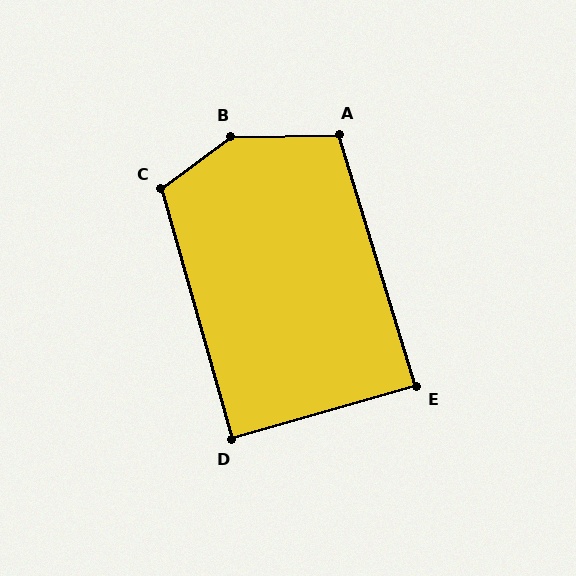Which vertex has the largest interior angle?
B, at approximately 145 degrees.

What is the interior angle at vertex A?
Approximately 106 degrees (obtuse).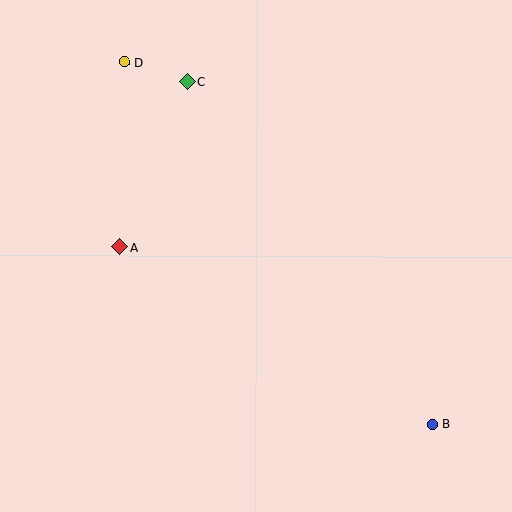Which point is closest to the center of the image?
Point A at (120, 247) is closest to the center.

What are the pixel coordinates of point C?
Point C is at (187, 82).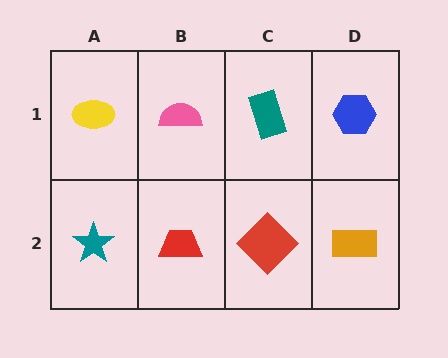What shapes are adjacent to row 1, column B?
A red trapezoid (row 2, column B), a yellow ellipse (row 1, column A), a teal rectangle (row 1, column C).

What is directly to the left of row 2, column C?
A red trapezoid.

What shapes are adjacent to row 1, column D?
An orange rectangle (row 2, column D), a teal rectangle (row 1, column C).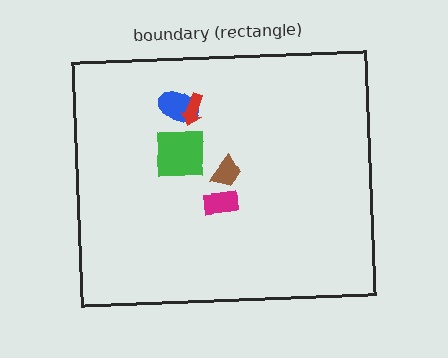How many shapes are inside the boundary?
5 inside, 0 outside.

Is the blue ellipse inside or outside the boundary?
Inside.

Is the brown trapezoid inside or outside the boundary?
Inside.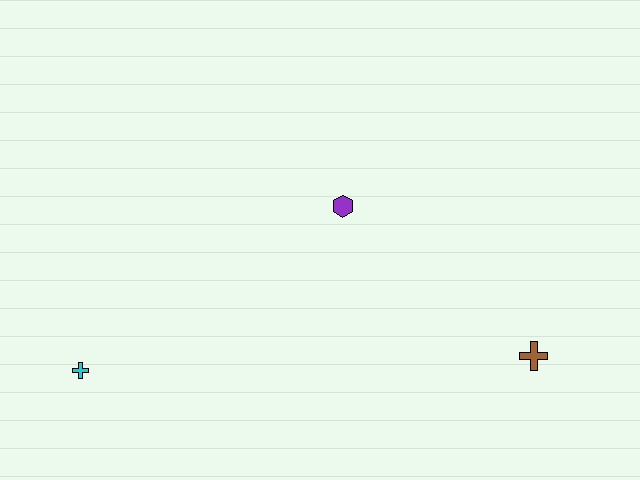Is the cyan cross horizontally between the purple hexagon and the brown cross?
No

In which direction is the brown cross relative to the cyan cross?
The brown cross is to the right of the cyan cross.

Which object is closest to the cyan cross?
The purple hexagon is closest to the cyan cross.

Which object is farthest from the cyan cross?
The brown cross is farthest from the cyan cross.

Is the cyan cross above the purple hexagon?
No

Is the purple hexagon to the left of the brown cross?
Yes